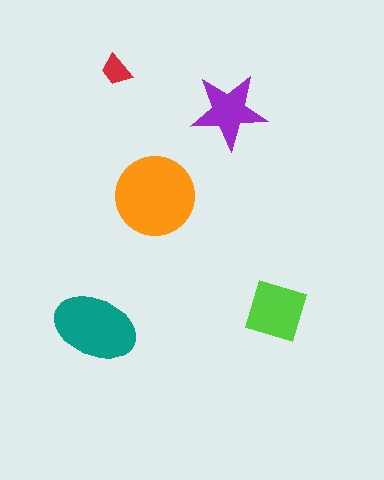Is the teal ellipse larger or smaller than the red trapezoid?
Larger.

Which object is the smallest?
The red trapezoid.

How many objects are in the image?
There are 5 objects in the image.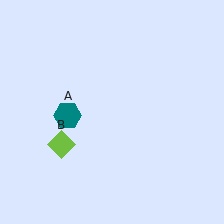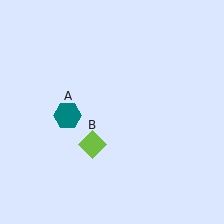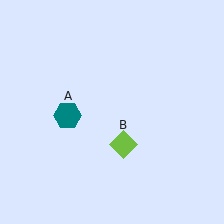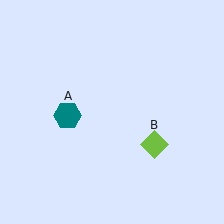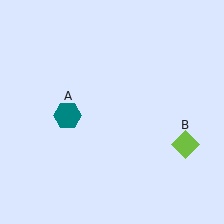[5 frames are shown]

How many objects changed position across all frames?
1 object changed position: lime diamond (object B).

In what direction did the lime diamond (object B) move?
The lime diamond (object B) moved right.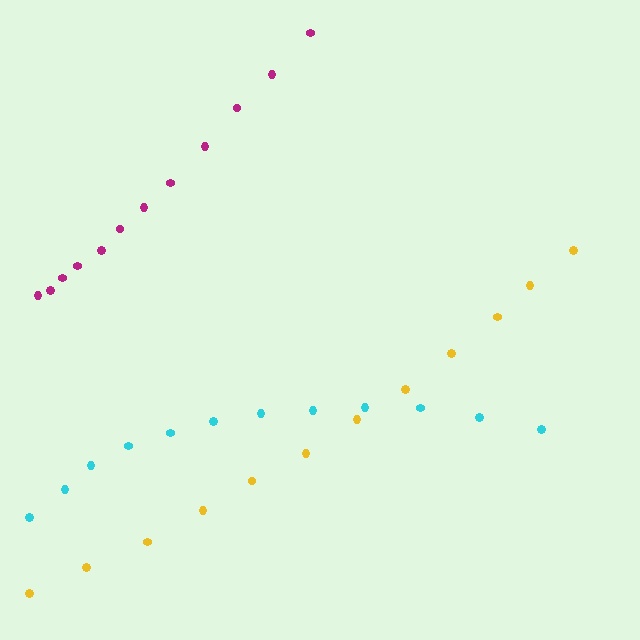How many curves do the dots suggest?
There are 3 distinct paths.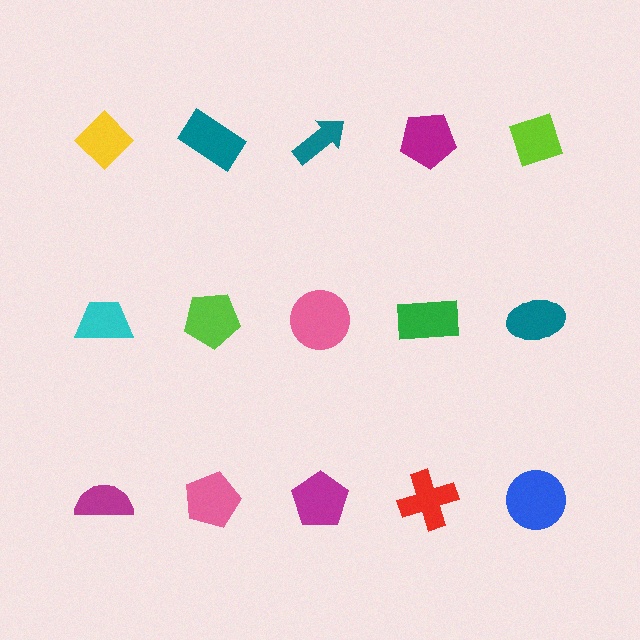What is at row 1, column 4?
A magenta pentagon.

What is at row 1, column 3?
A teal arrow.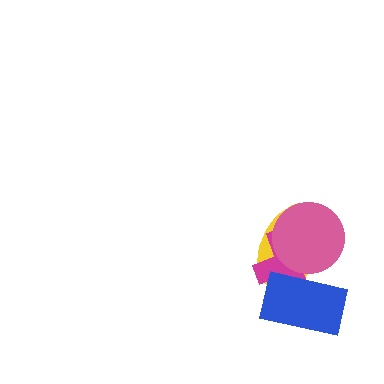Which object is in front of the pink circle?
The blue rectangle is in front of the pink circle.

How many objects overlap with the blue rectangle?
3 objects overlap with the blue rectangle.